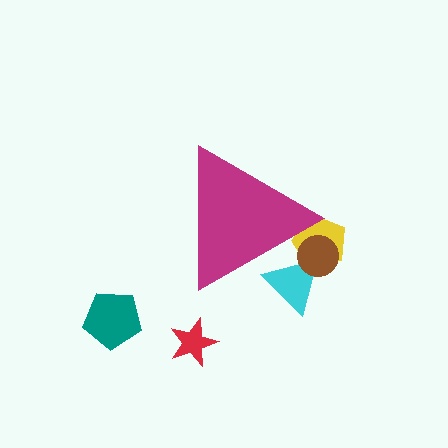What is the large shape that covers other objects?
A magenta triangle.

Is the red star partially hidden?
No, the red star is fully visible.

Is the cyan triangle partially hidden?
Yes, the cyan triangle is partially hidden behind the magenta triangle.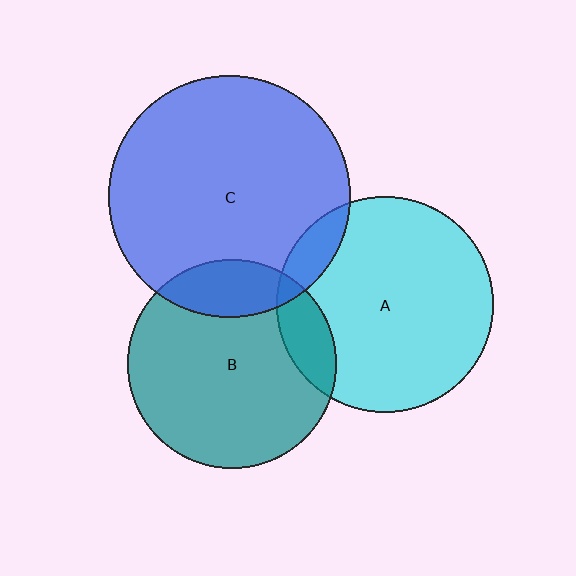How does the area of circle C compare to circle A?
Approximately 1.2 times.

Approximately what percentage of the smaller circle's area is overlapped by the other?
Approximately 15%.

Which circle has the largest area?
Circle C (blue).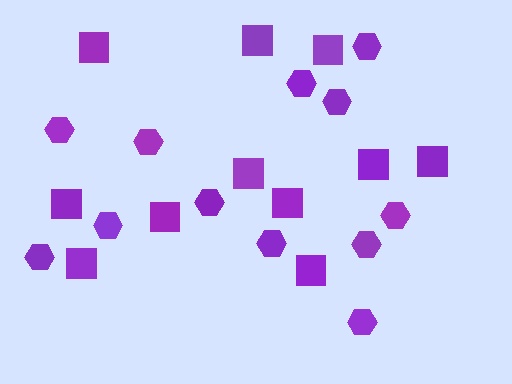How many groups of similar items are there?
There are 2 groups: one group of squares (11) and one group of hexagons (12).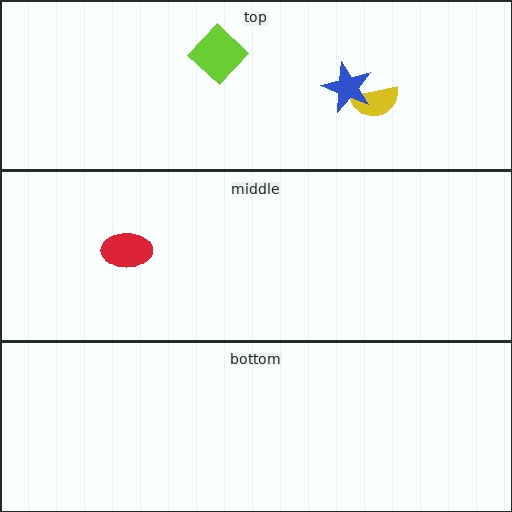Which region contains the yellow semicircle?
The top region.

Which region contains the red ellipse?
The middle region.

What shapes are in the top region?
The lime diamond, the yellow semicircle, the blue star.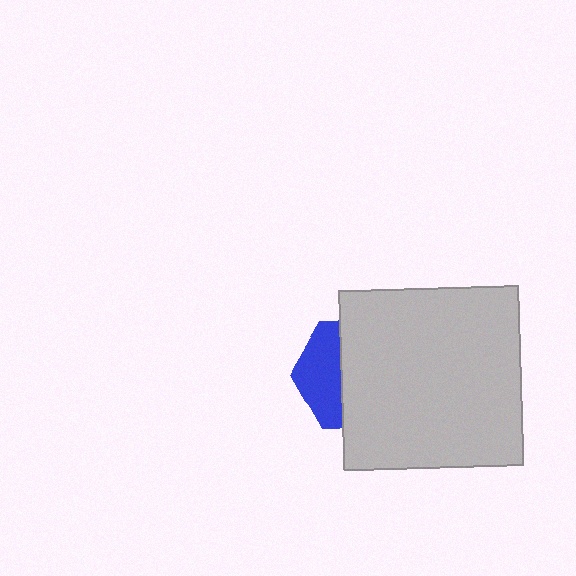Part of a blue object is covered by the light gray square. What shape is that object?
It is a hexagon.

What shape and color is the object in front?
The object in front is a light gray square.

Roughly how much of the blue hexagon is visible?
A small part of it is visible (roughly 37%).